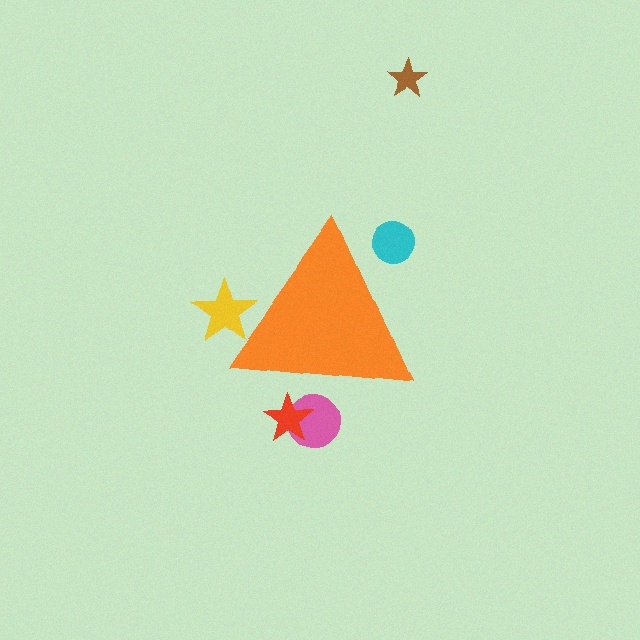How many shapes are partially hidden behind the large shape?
4 shapes are partially hidden.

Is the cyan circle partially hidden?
Yes, the cyan circle is partially hidden behind the orange triangle.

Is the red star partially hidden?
Yes, the red star is partially hidden behind the orange triangle.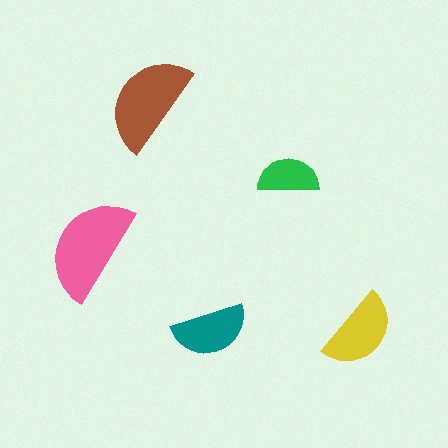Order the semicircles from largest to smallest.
the pink one, the brown one, the yellow one, the teal one, the green one.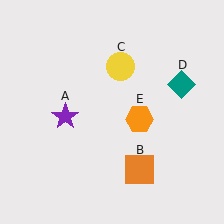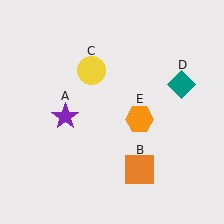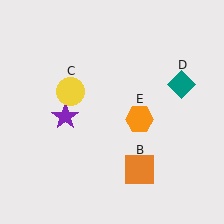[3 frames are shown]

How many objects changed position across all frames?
1 object changed position: yellow circle (object C).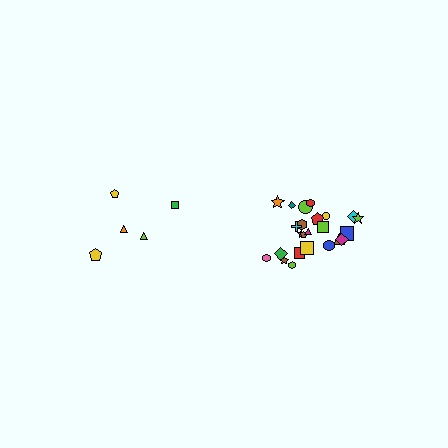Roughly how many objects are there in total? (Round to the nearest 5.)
Roughly 30 objects in total.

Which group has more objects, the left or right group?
The right group.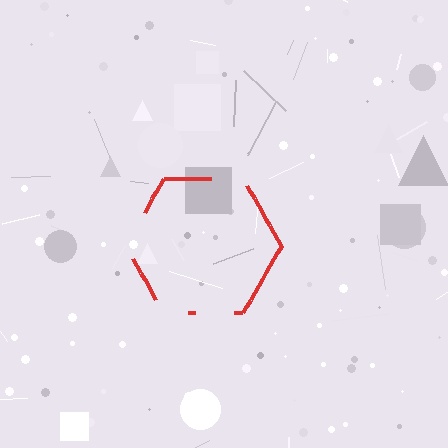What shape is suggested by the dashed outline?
The dashed outline suggests a hexagon.